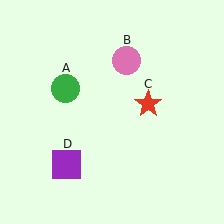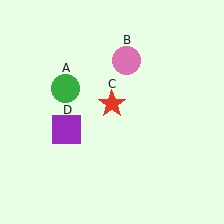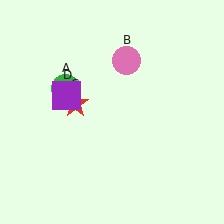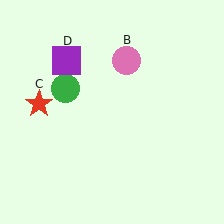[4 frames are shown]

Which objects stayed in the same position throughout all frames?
Green circle (object A) and pink circle (object B) remained stationary.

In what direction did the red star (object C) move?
The red star (object C) moved left.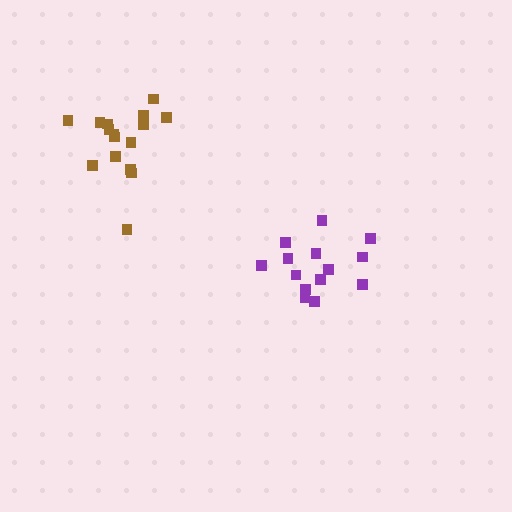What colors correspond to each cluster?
The clusters are colored: brown, purple.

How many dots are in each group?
Group 1: 16 dots, Group 2: 14 dots (30 total).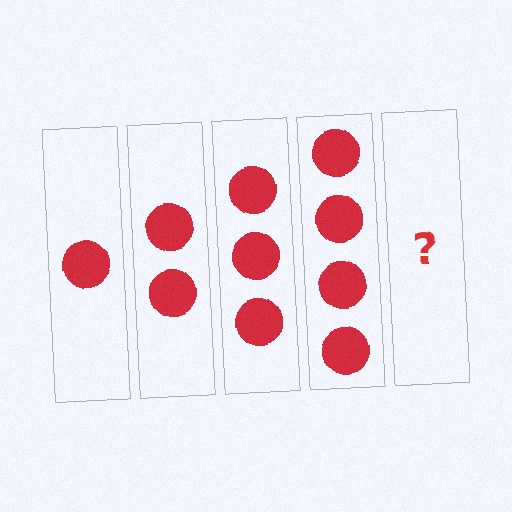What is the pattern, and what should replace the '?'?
The pattern is that each step adds one more circle. The '?' should be 5 circles.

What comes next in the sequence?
The next element should be 5 circles.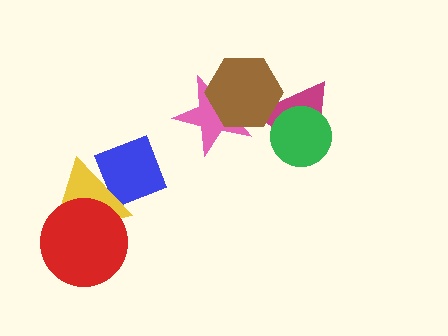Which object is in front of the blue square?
The yellow triangle is in front of the blue square.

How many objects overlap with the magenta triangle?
2 objects overlap with the magenta triangle.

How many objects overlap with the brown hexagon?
2 objects overlap with the brown hexagon.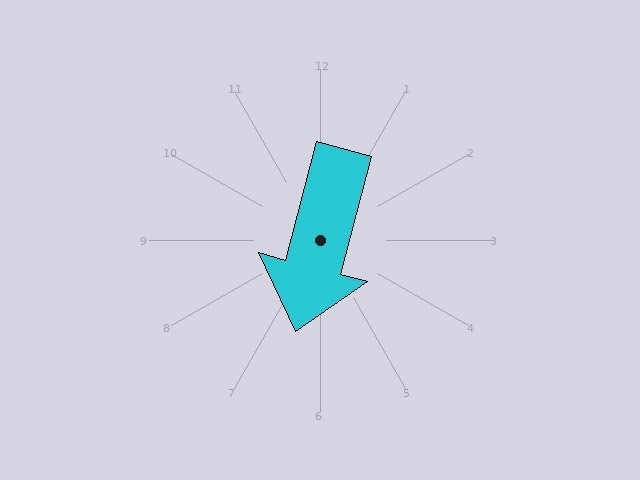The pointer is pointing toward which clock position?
Roughly 6 o'clock.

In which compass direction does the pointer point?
South.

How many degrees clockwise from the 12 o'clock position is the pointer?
Approximately 195 degrees.